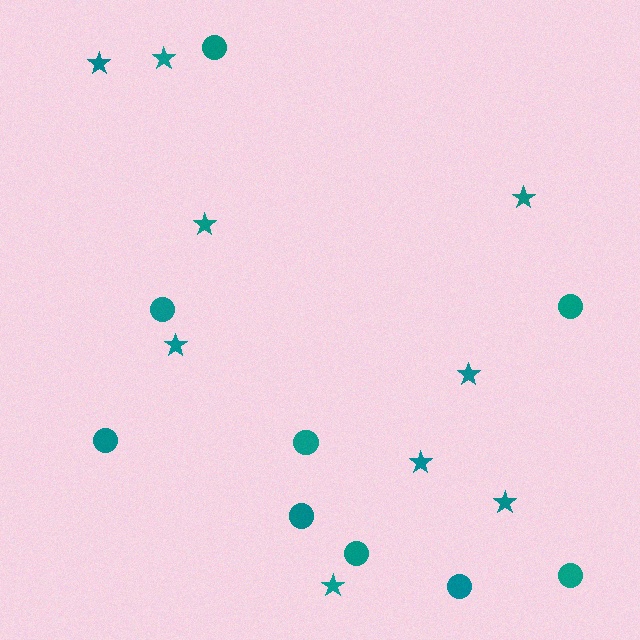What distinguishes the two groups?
There are 2 groups: one group of circles (9) and one group of stars (9).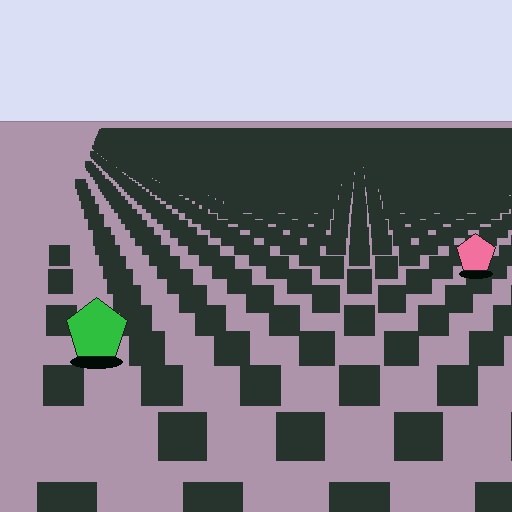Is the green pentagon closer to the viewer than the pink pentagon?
Yes. The green pentagon is closer — you can tell from the texture gradient: the ground texture is coarser near it.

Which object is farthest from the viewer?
The pink pentagon is farthest from the viewer. It appears smaller and the ground texture around it is denser.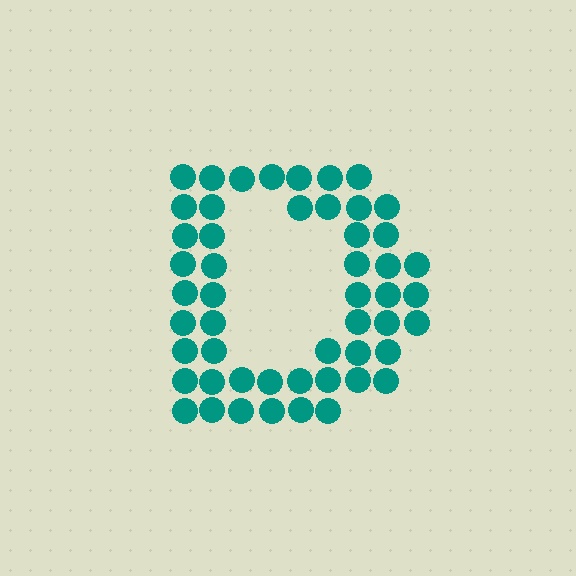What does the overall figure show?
The overall figure shows the letter D.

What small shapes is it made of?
It is made of small circles.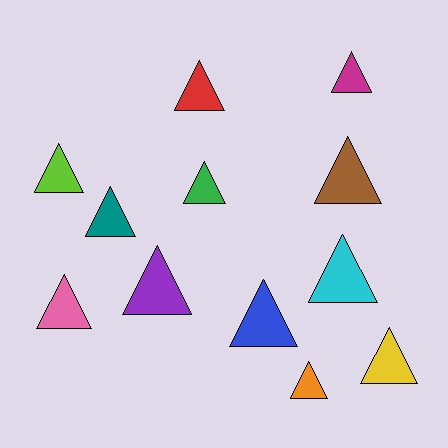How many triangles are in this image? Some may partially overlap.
There are 12 triangles.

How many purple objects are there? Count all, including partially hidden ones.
There is 1 purple object.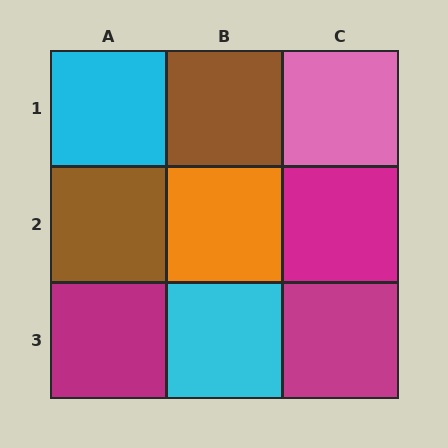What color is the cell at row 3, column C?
Magenta.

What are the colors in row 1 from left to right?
Cyan, brown, pink.